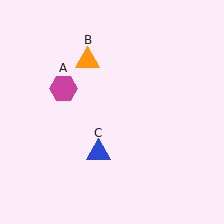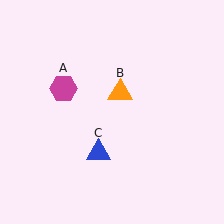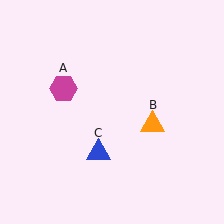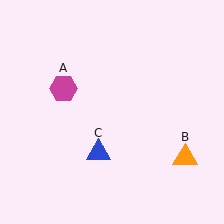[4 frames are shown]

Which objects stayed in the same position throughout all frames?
Magenta hexagon (object A) and blue triangle (object C) remained stationary.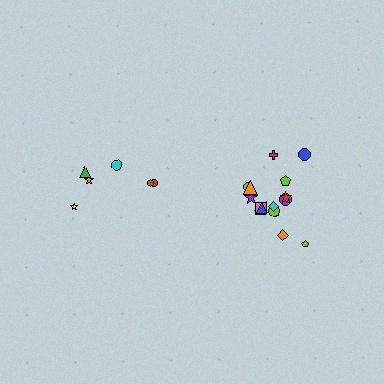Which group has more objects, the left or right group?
The right group.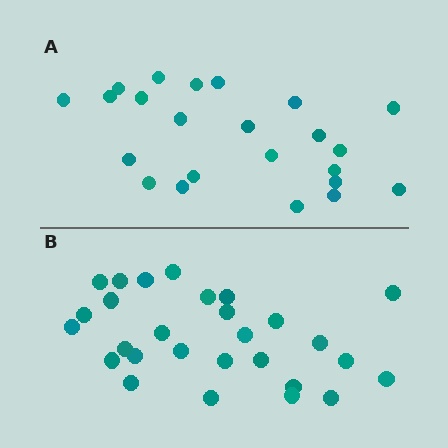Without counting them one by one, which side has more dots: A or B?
Region B (the bottom region) has more dots.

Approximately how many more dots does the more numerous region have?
Region B has about 5 more dots than region A.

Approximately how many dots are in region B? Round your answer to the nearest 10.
About 30 dots. (The exact count is 28, which rounds to 30.)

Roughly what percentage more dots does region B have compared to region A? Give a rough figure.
About 20% more.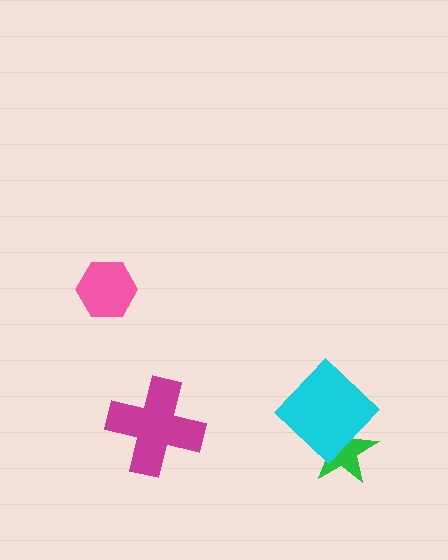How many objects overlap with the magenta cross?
0 objects overlap with the magenta cross.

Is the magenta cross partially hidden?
No, no other shape covers it.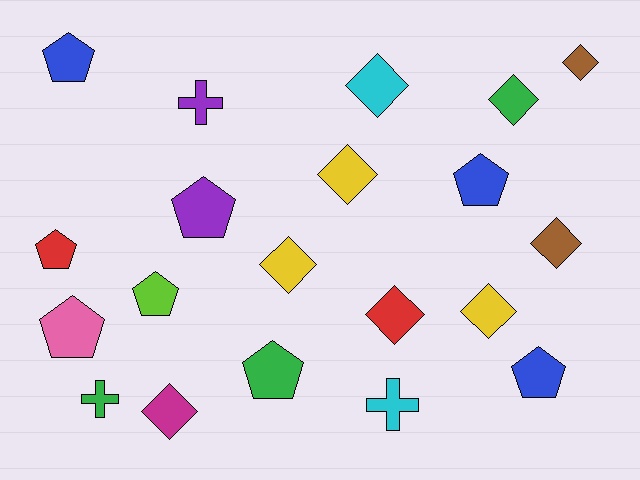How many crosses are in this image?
There are 3 crosses.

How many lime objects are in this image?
There is 1 lime object.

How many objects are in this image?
There are 20 objects.